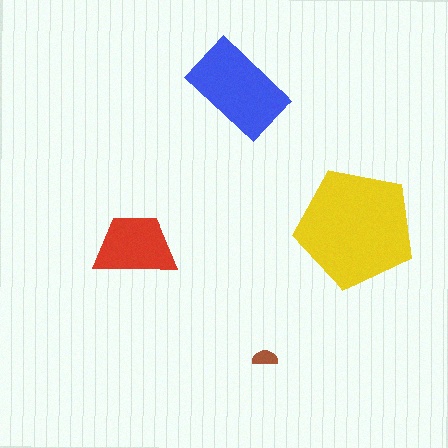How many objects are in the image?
There are 4 objects in the image.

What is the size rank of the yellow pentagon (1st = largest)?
1st.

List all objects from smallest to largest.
The brown semicircle, the red trapezoid, the blue rectangle, the yellow pentagon.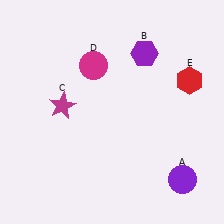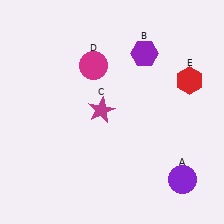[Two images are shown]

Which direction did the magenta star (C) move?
The magenta star (C) moved right.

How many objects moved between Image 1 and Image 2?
1 object moved between the two images.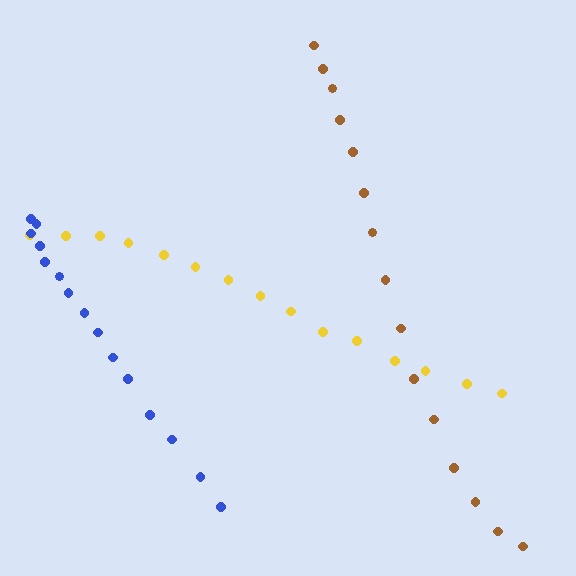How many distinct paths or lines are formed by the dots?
There are 3 distinct paths.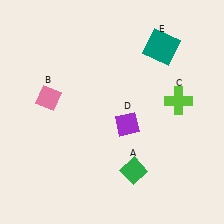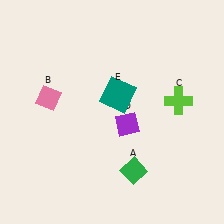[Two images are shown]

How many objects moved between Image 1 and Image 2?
1 object moved between the two images.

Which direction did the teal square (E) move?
The teal square (E) moved down.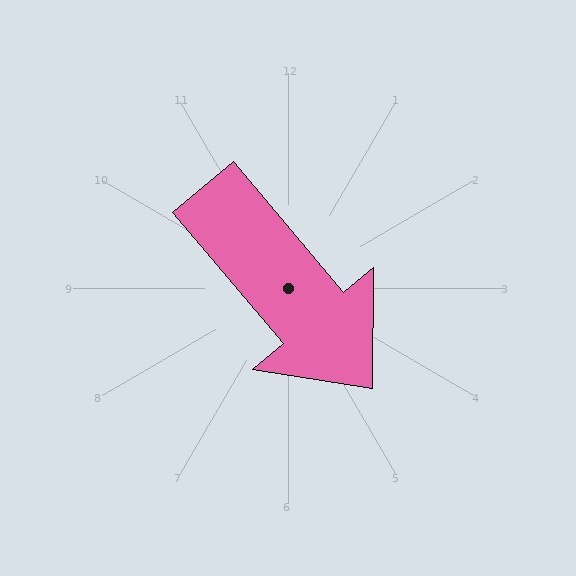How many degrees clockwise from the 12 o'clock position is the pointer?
Approximately 140 degrees.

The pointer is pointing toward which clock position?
Roughly 5 o'clock.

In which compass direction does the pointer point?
Southeast.